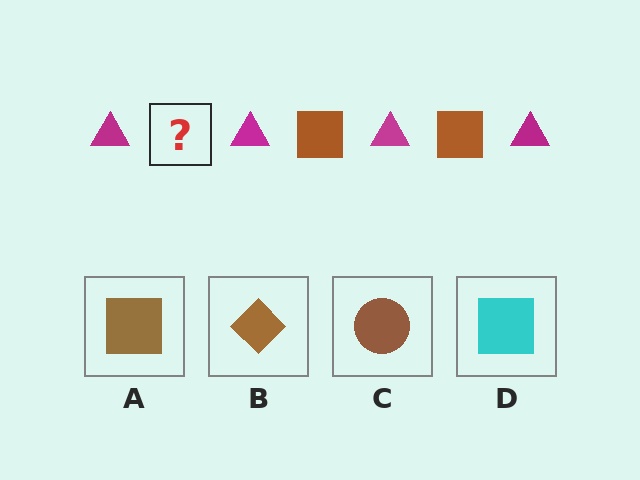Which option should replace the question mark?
Option A.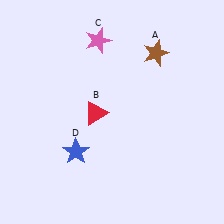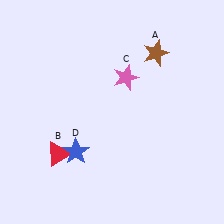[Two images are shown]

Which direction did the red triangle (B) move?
The red triangle (B) moved down.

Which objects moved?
The objects that moved are: the red triangle (B), the pink star (C).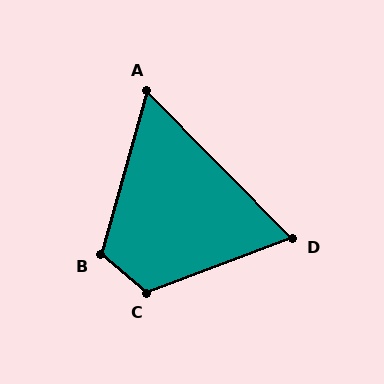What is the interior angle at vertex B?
Approximately 114 degrees (obtuse).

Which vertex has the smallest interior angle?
A, at approximately 60 degrees.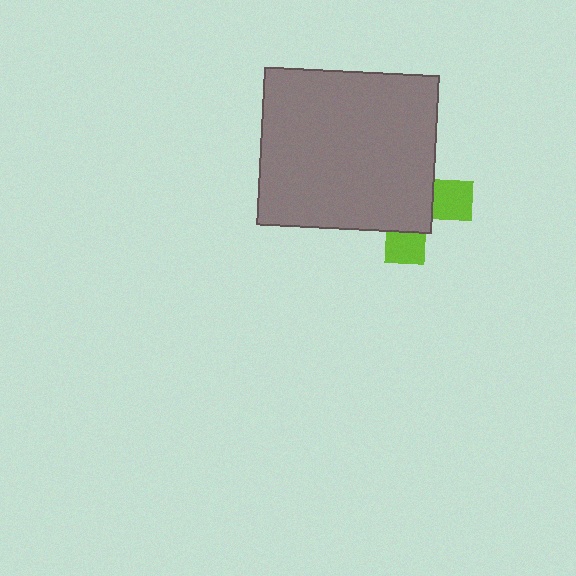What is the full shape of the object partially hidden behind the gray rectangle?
The partially hidden object is a lime cross.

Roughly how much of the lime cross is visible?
A small part of it is visible (roughly 31%).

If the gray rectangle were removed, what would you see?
You would see the complete lime cross.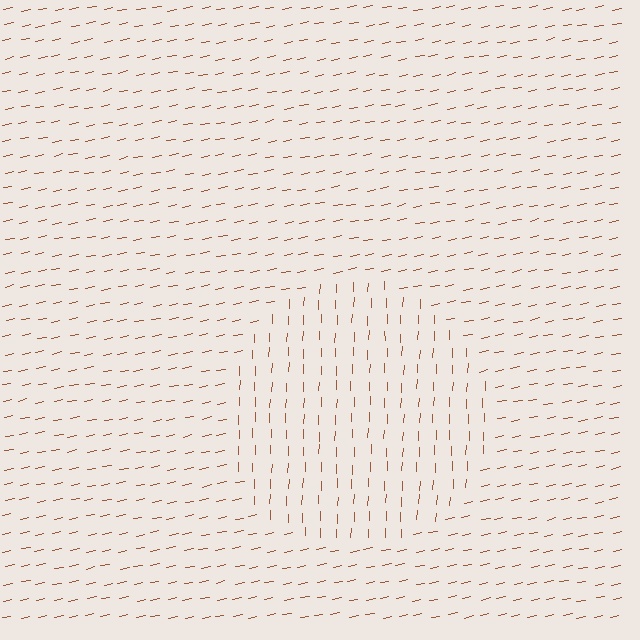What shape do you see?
I see a circle.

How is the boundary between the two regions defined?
The boundary is defined purely by a change in line orientation (approximately 76 degrees difference). All lines are the same color and thickness.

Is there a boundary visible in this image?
Yes, there is a texture boundary formed by a change in line orientation.